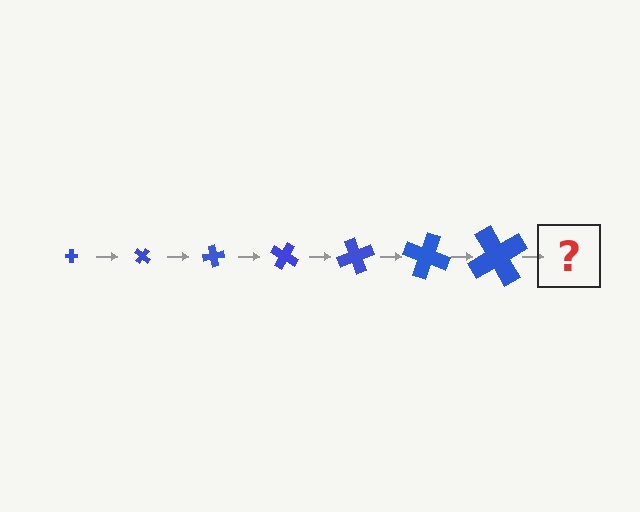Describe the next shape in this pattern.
It should be a cross, larger than the previous one and rotated 280 degrees from the start.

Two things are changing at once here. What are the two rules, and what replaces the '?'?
The two rules are that the cross grows larger each step and it rotates 40 degrees each step. The '?' should be a cross, larger than the previous one and rotated 280 degrees from the start.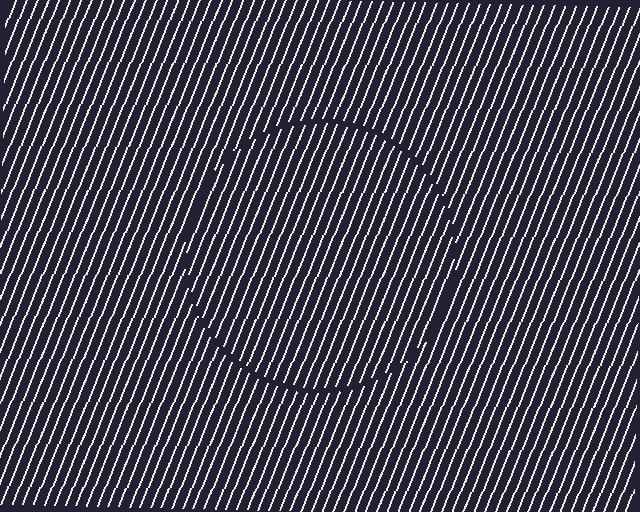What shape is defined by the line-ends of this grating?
An illusory circle. The interior of the shape contains the same grating, shifted by half a period — the contour is defined by the phase discontinuity where line-ends from the inner and outer gratings abut.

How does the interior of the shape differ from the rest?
The interior of the shape contains the same grating, shifted by half a period — the contour is defined by the phase discontinuity where line-ends from the inner and outer gratings abut.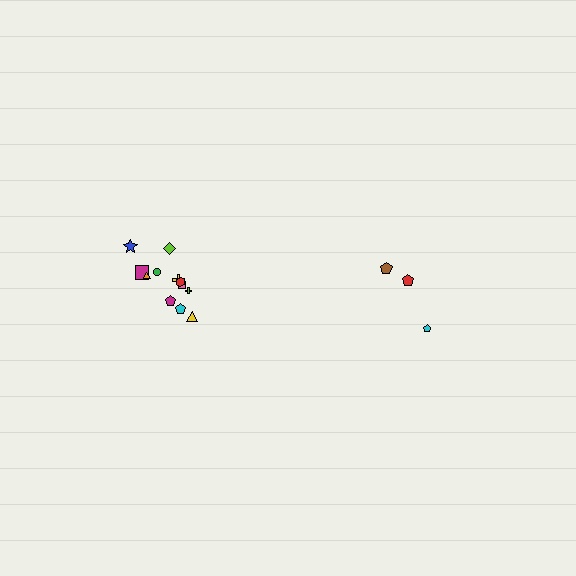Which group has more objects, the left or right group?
The left group.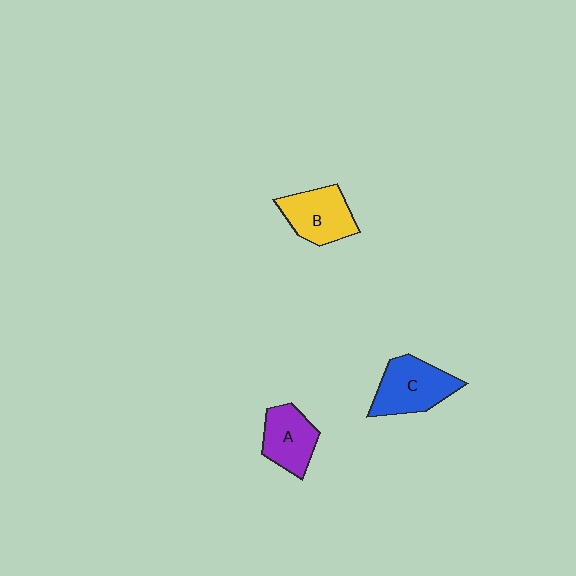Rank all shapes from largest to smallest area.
From largest to smallest: C (blue), B (yellow), A (purple).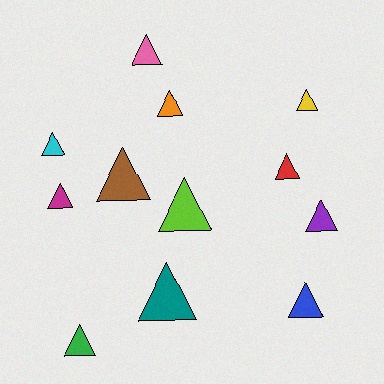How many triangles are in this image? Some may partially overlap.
There are 12 triangles.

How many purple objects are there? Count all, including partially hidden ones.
There is 1 purple object.